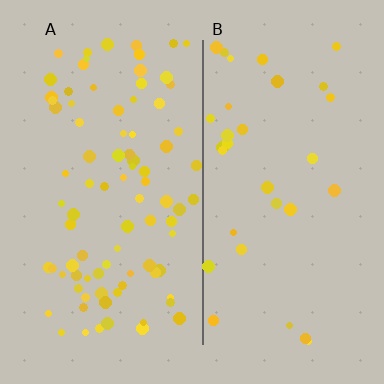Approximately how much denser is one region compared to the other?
Approximately 2.7× — region A over region B.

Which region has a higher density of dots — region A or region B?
A (the left).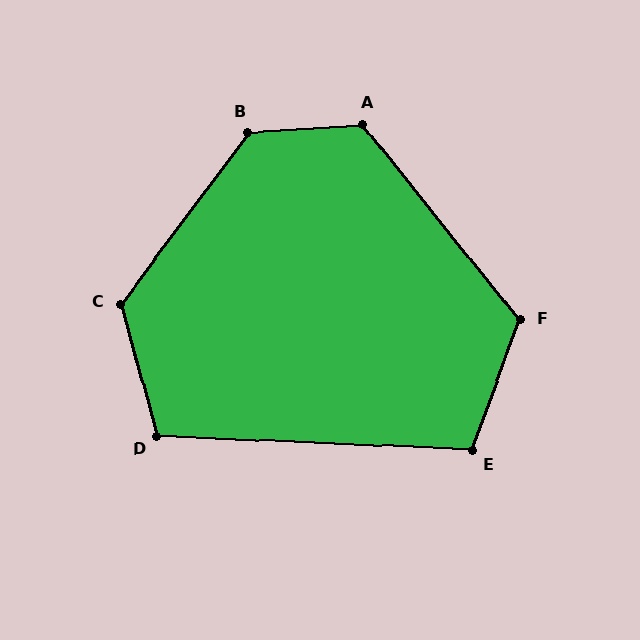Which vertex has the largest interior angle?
B, at approximately 131 degrees.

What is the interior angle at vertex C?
Approximately 128 degrees (obtuse).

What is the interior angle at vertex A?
Approximately 125 degrees (obtuse).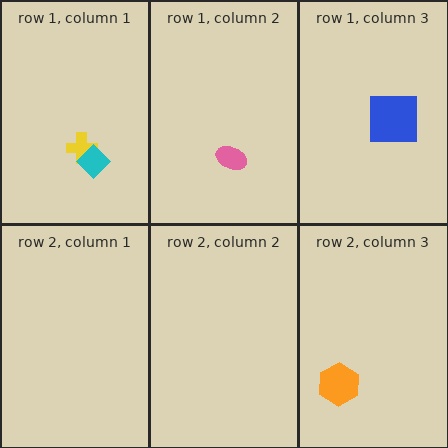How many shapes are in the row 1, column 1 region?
2.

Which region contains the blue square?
The row 1, column 3 region.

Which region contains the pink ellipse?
The row 1, column 2 region.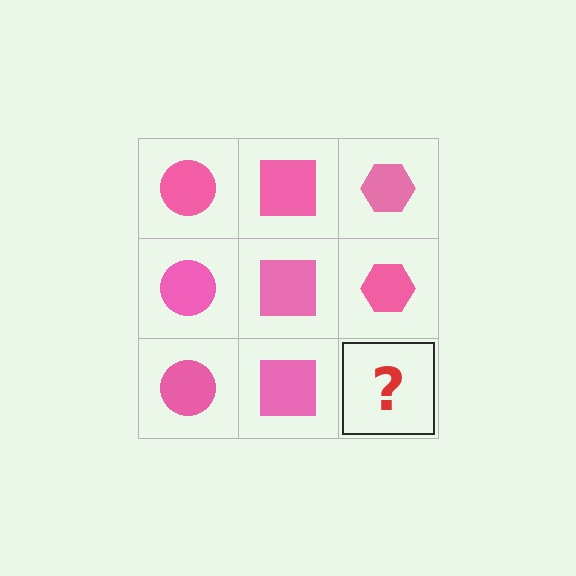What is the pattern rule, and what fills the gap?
The rule is that each column has a consistent shape. The gap should be filled with a pink hexagon.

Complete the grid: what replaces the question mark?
The question mark should be replaced with a pink hexagon.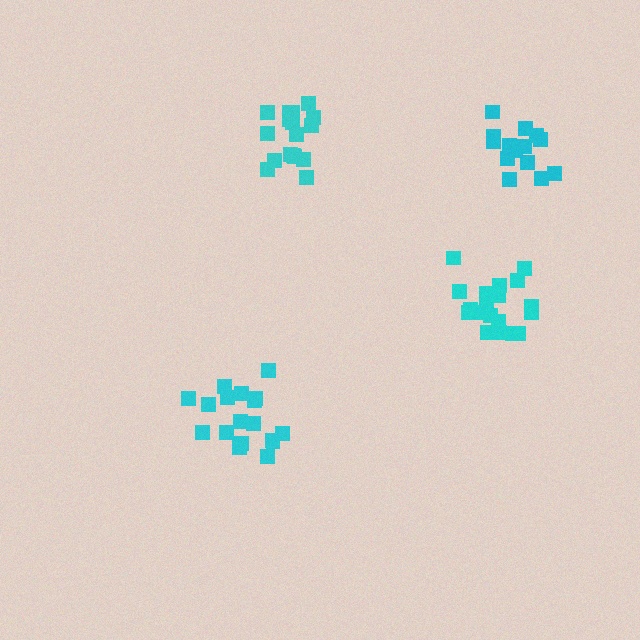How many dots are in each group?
Group 1: 17 dots, Group 2: 14 dots, Group 3: 19 dots, Group 4: 18 dots (68 total).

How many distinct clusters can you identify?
There are 4 distinct clusters.